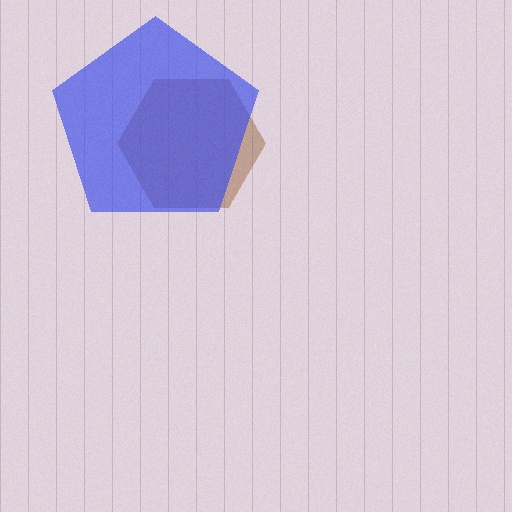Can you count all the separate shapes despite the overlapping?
Yes, there are 2 separate shapes.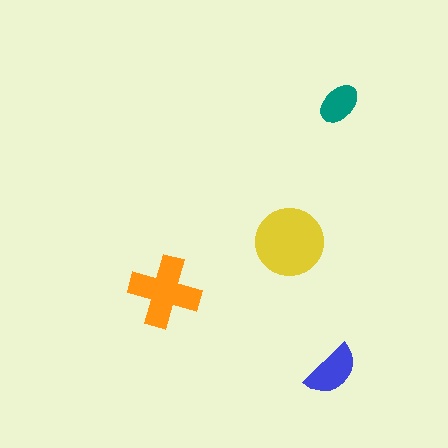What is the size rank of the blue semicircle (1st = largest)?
3rd.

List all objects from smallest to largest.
The teal ellipse, the blue semicircle, the orange cross, the yellow circle.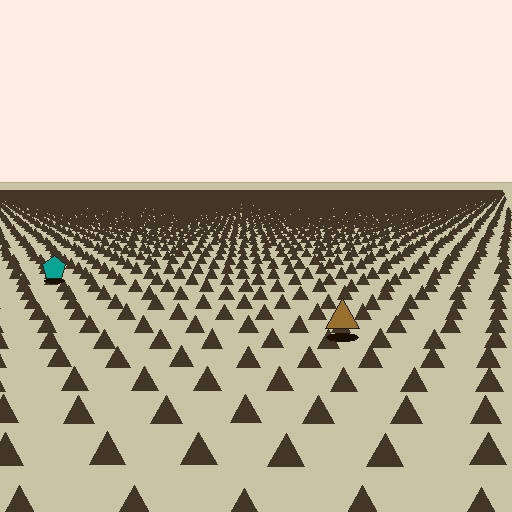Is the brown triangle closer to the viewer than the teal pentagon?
Yes. The brown triangle is closer — you can tell from the texture gradient: the ground texture is coarser near it.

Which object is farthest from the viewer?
The teal pentagon is farthest from the viewer. It appears smaller and the ground texture around it is denser.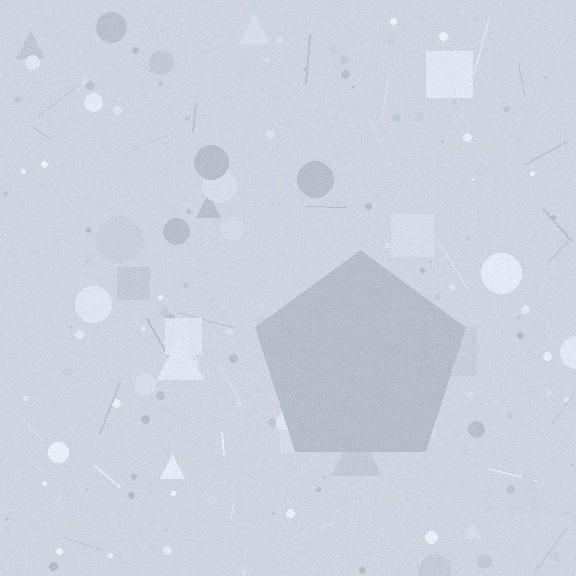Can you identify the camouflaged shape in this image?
The camouflaged shape is a pentagon.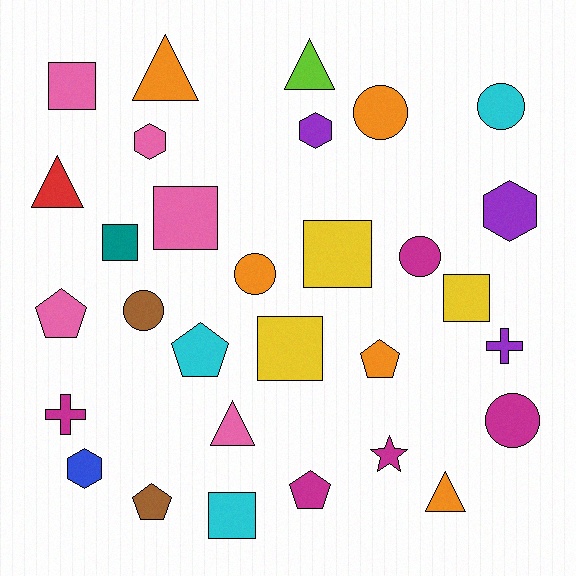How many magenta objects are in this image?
There are 5 magenta objects.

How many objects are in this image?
There are 30 objects.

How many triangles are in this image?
There are 5 triangles.